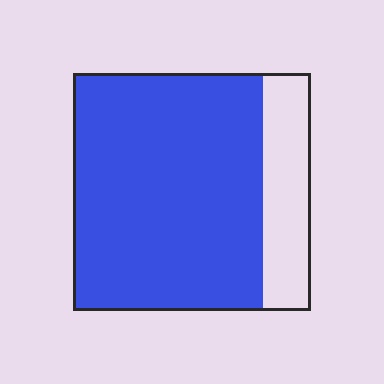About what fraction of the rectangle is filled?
About four fifths (4/5).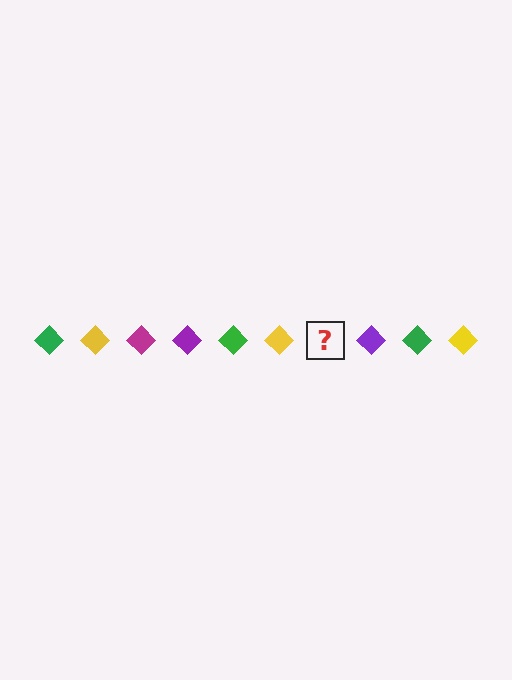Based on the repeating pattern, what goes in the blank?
The blank should be a magenta diamond.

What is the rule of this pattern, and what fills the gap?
The rule is that the pattern cycles through green, yellow, magenta, purple diamonds. The gap should be filled with a magenta diamond.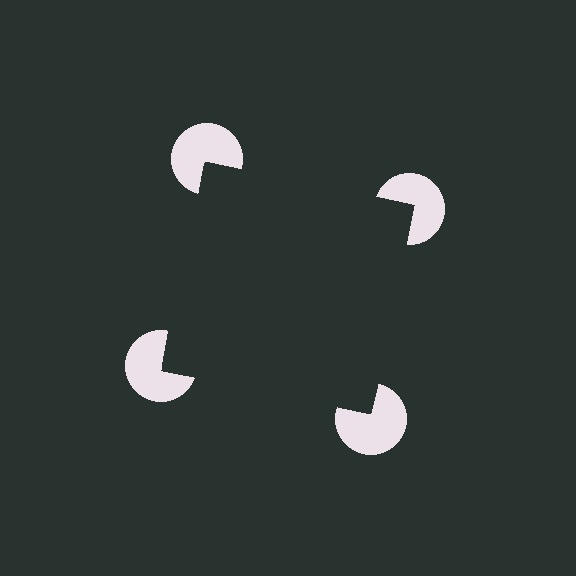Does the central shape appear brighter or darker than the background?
It typically appears slightly darker than the background, even though no actual brightness change is drawn.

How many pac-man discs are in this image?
There are 4 — one at each vertex of the illusory square.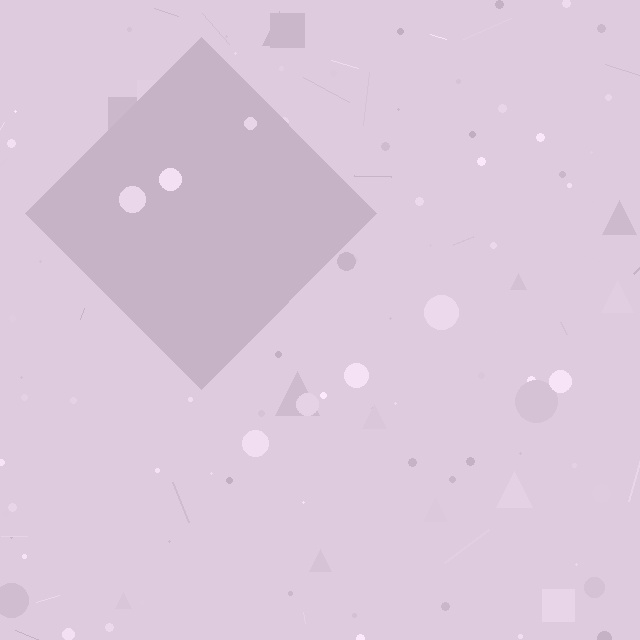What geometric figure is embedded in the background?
A diamond is embedded in the background.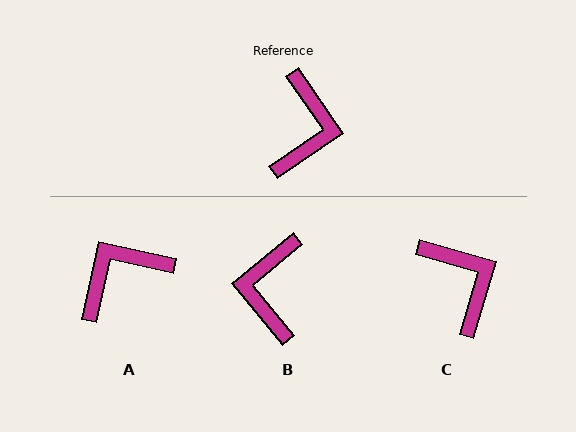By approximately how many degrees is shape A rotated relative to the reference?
Approximately 133 degrees counter-clockwise.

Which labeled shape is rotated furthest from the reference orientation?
B, about 175 degrees away.